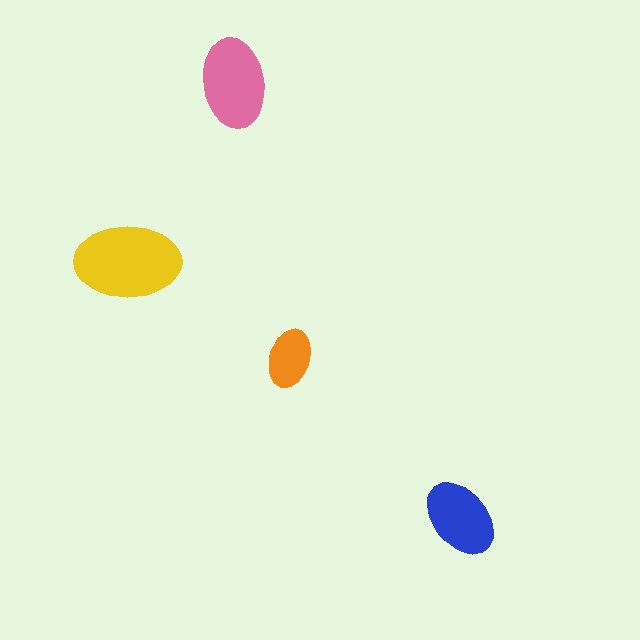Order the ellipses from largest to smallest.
the yellow one, the pink one, the blue one, the orange one.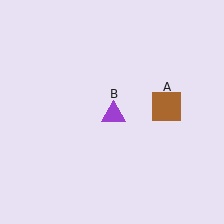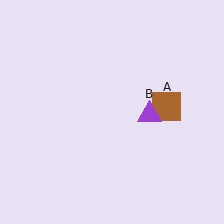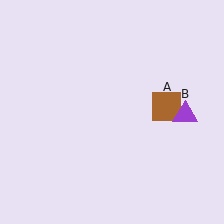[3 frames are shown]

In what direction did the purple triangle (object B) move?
The purple triangle (object B) moved right.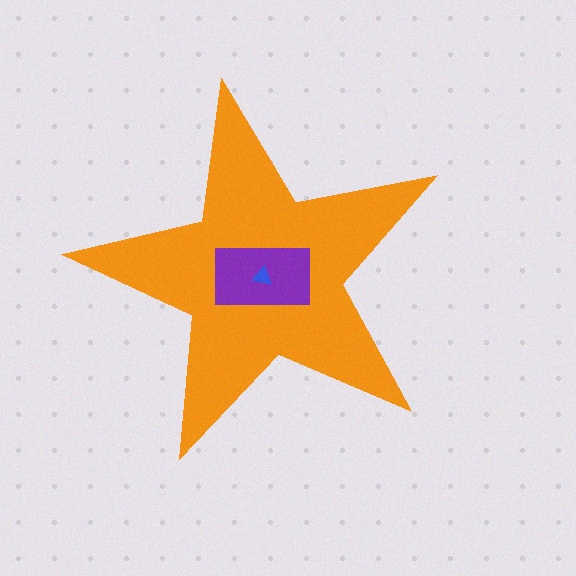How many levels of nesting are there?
3.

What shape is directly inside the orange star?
The purple rectangle.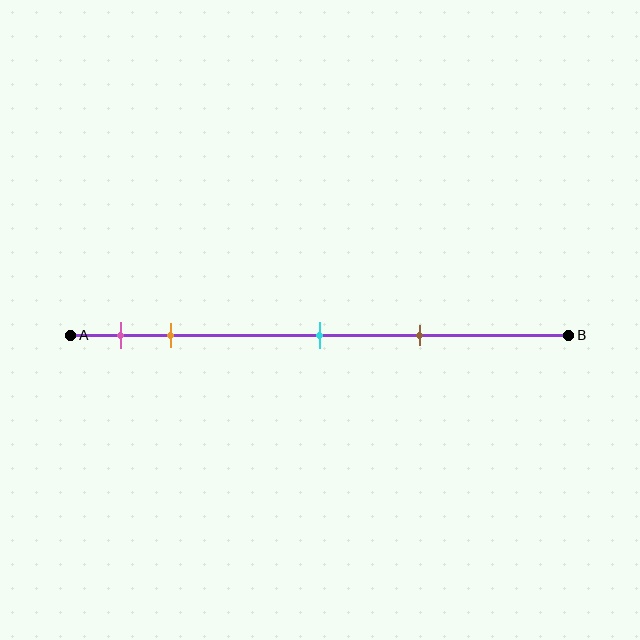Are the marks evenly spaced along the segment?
No, the marks are not evenly spaced.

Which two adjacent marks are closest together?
The pink and orange marks are the closest adjacent pair.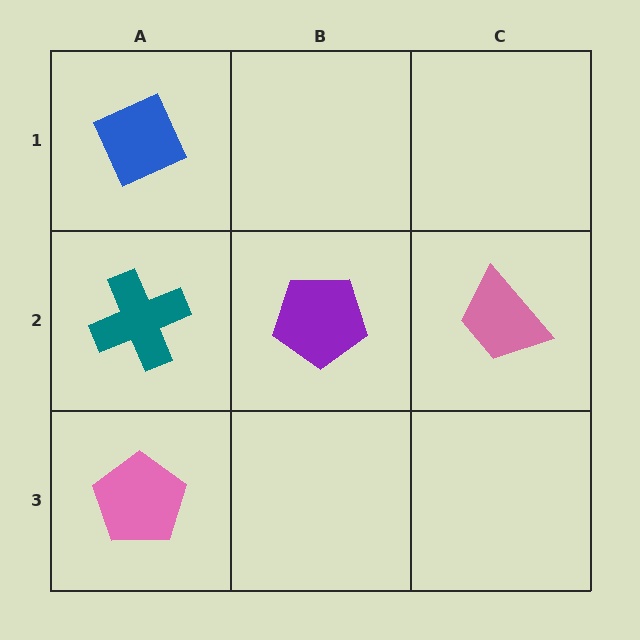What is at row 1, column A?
A blue diamond.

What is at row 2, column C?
A pink trapezoid.